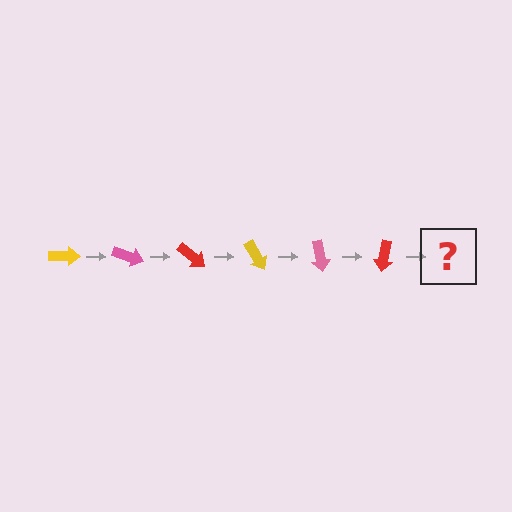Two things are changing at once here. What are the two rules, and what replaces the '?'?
The two rules are that it rotates 20 degrees each step and the color cycles through yellow, pink, and red. The '?' should be a yellow arrow, rotated 120 degrees from the start.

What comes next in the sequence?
The next element should be a yellow arrow, rotated 120 degrees from the start.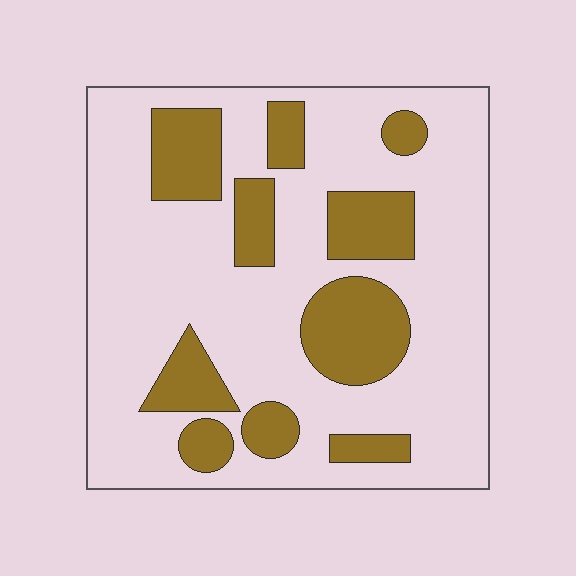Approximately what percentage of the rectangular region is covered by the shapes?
Approximately 25%.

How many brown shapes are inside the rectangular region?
10.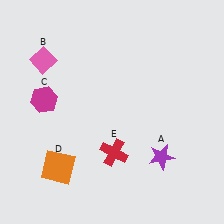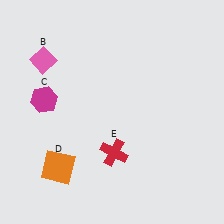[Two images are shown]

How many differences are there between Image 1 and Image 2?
There is 1 difference between the two images.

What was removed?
The purple star (A) was removed in Image 2.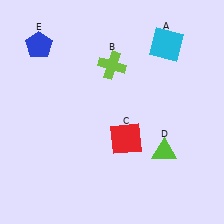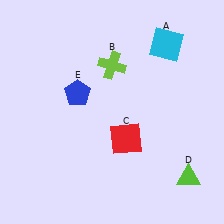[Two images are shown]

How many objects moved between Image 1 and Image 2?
2 objects moved between the two images.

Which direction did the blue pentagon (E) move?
The blue pentagon (E) moved down.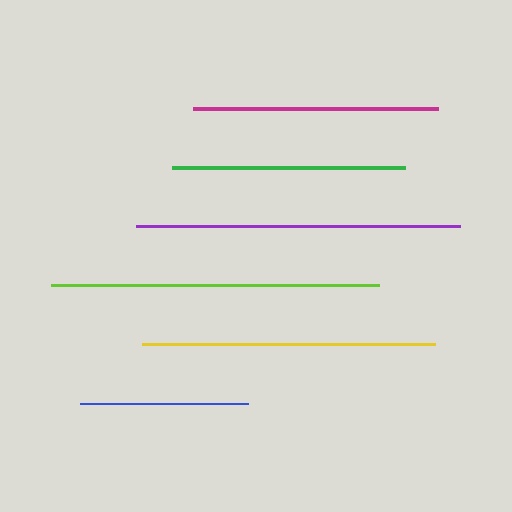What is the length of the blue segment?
The blue segment is approximately 168 pixels long.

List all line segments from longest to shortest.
From longest to shortest: lime, purple, yellow, magenta, green, blue.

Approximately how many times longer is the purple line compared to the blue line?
The purple line is approximately 1.9 times the length of the blue line.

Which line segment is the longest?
The lime line is the longest at approximately 328 pixels.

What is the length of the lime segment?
The lime segment is approximately 328 pixels long.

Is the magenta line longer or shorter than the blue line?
The magenta line is longer than the blue line.